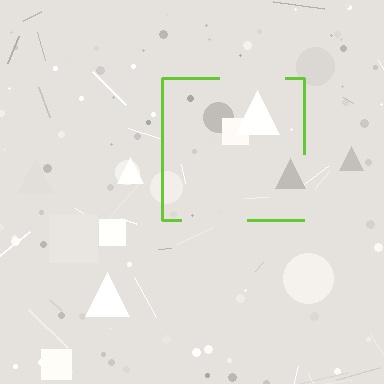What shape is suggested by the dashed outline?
The dashed outline suggests a square.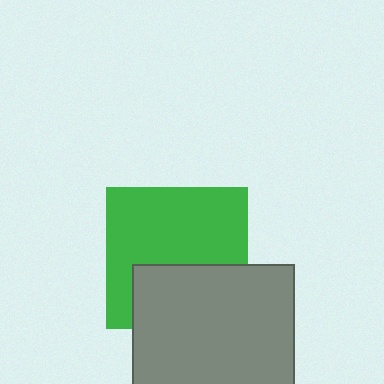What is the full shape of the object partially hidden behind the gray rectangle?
The partially hidden object is a green square.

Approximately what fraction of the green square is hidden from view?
Roughly 38% of the green square is hidden behind the gray rectangle.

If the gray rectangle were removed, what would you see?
You would see the complete green square.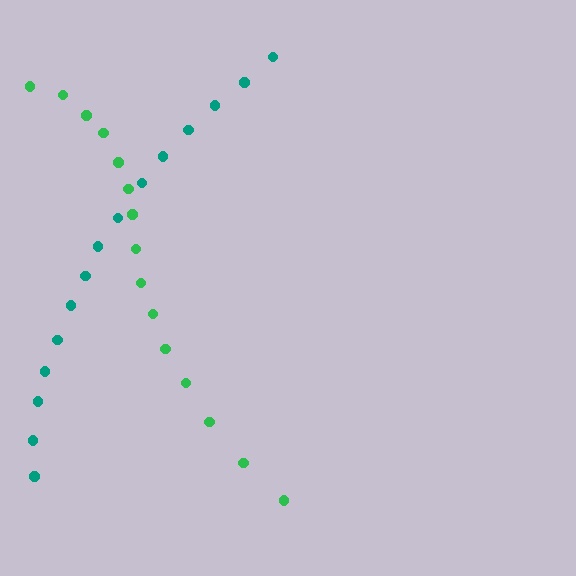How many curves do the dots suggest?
There are 2 distinct paths.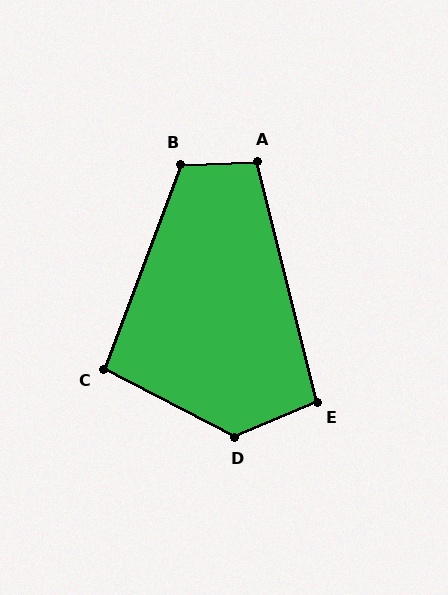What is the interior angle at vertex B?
Approximately 113 degrees (obtuse).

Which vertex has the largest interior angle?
D, at approximately 130 degrees.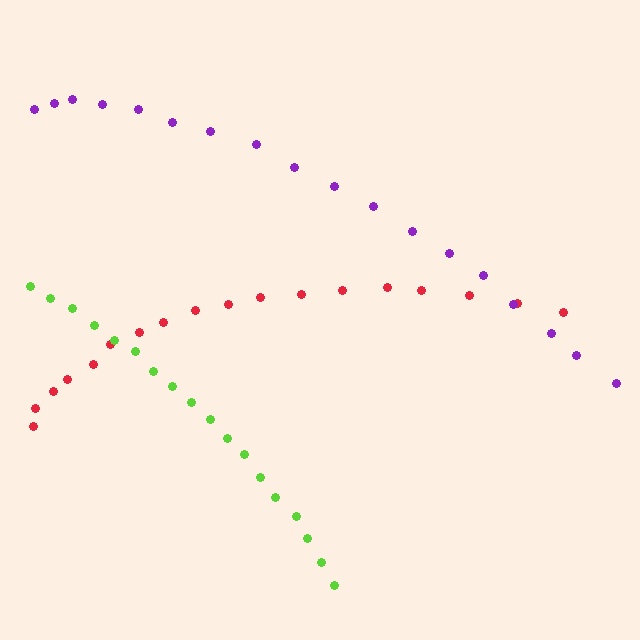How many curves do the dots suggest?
There are 3 distinct paths.